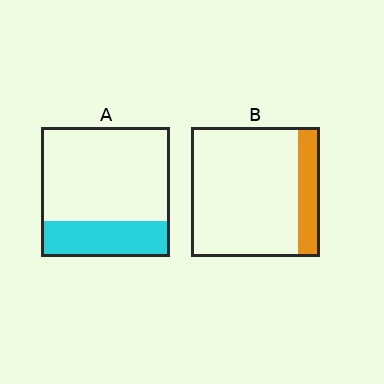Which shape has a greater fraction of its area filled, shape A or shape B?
Shape A.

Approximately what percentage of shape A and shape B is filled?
A is approximately 30% and B is approximately 15%.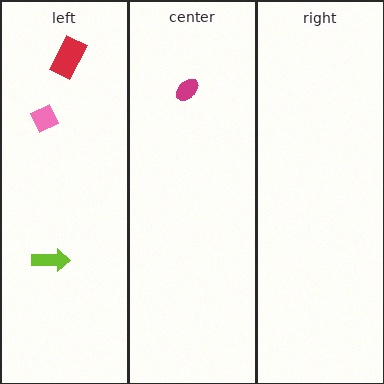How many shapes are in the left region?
3.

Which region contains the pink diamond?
The left region.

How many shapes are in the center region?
1.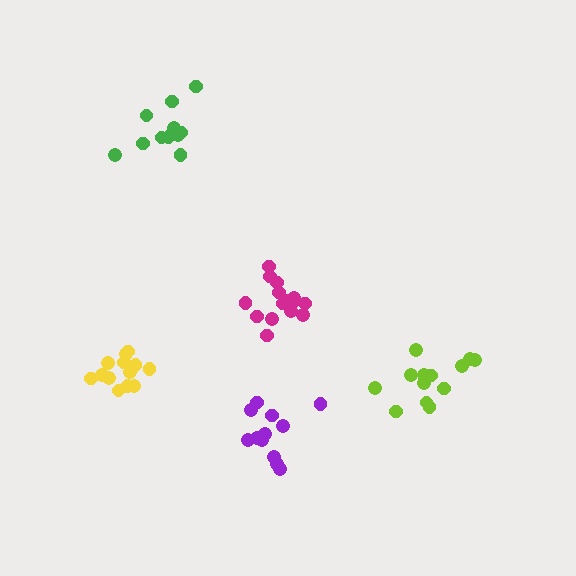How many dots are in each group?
Group 1: 15 dots, Group 2: 12 dots, Group 3: 13 dots, Group 4: 13 dots, Group 5: 11 dots (64 total).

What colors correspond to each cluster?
The clusters are colored: magenta, purple, lime, yellow, green.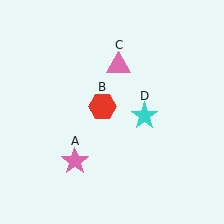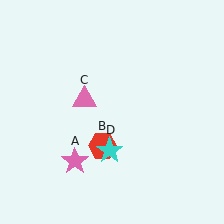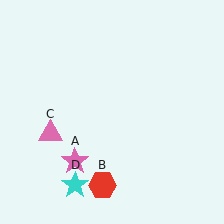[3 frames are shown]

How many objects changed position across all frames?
3 objects changed position: red hexagon (object B), pink triangle (object C), cyan star (object D).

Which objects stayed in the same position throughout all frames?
Pink star (object A) remained stationary.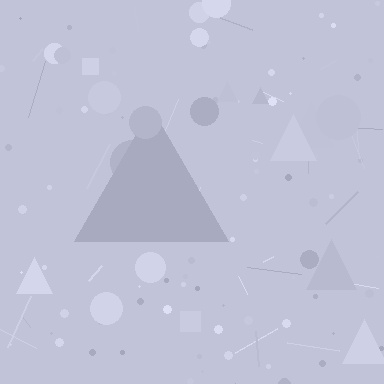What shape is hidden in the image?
A triangle is hidden in the image.